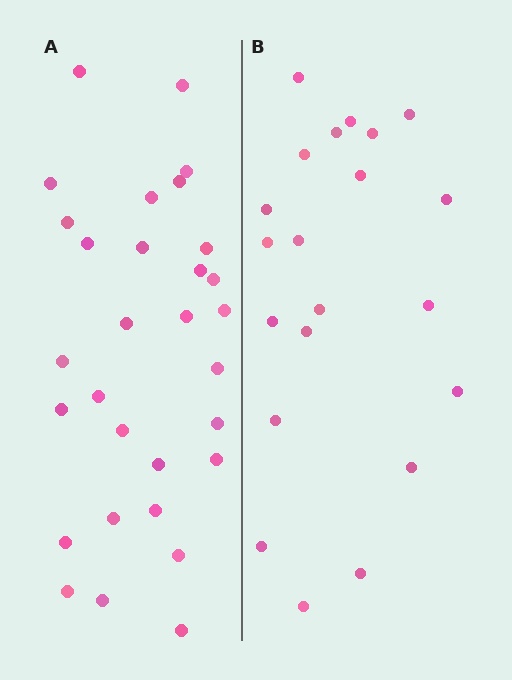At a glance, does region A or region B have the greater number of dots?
Region A (the left region) has more dots.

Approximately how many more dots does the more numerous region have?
Region A has roughly 8 or so more dots than region B.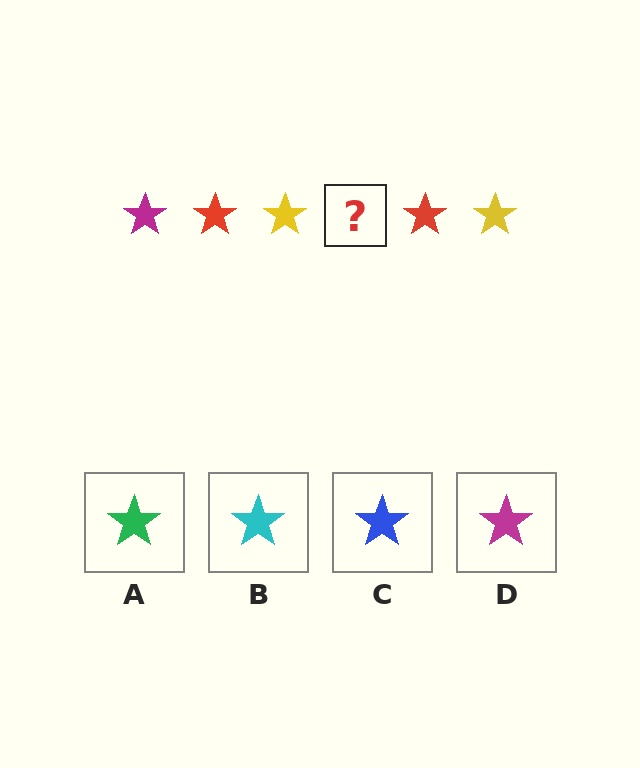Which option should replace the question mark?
Option D.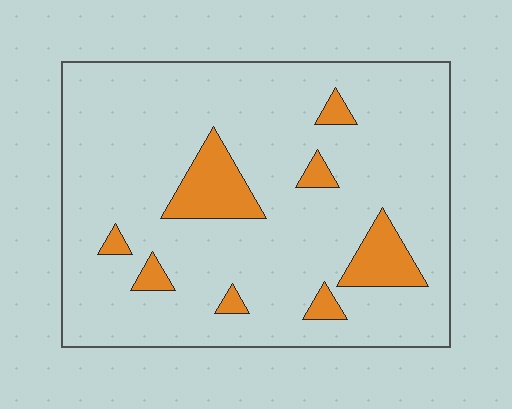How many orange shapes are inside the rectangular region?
8.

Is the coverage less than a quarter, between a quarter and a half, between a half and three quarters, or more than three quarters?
Less than a quarter.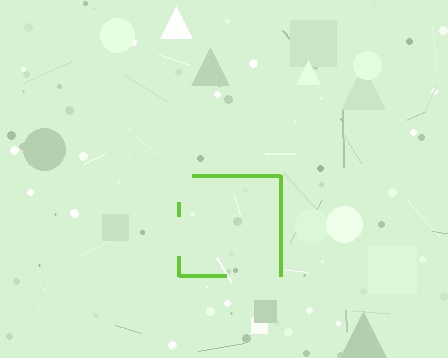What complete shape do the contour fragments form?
The contour fragments form a square.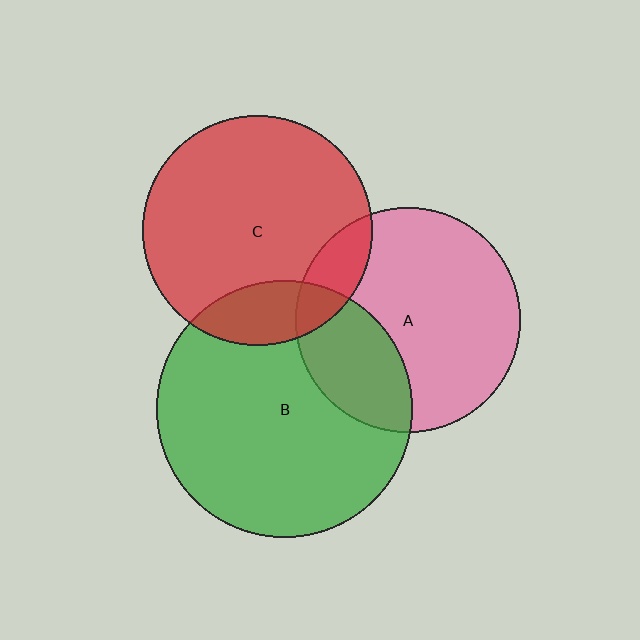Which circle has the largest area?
Circle B (green).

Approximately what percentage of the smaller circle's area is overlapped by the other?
Approximately 15%.